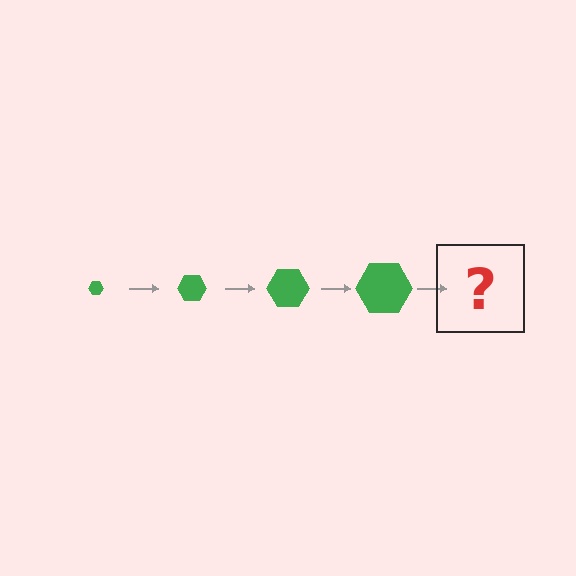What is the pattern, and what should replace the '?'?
The pattern is that the hexagon gets progressively larger each step. The '?' should be a green hexagon, larger than the previous one.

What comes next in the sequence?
The next element should be a green hexagon, larger than the previous one.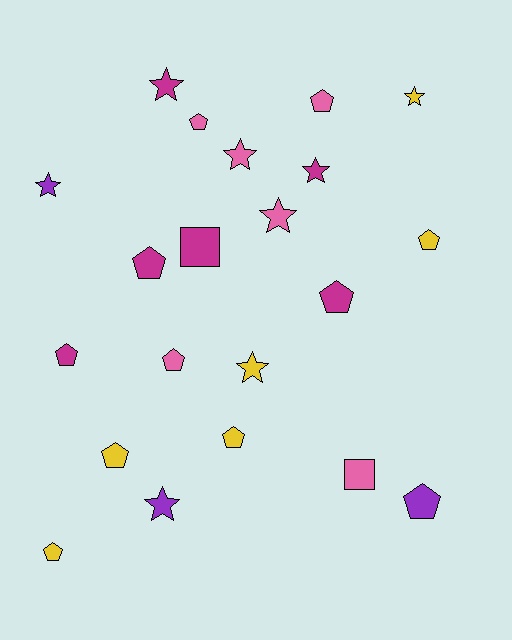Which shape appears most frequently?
Pentagon, with 11 objects.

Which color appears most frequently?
Pink, with 6 objects.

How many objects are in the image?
There are 21 objects.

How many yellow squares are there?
There are no yellow squares.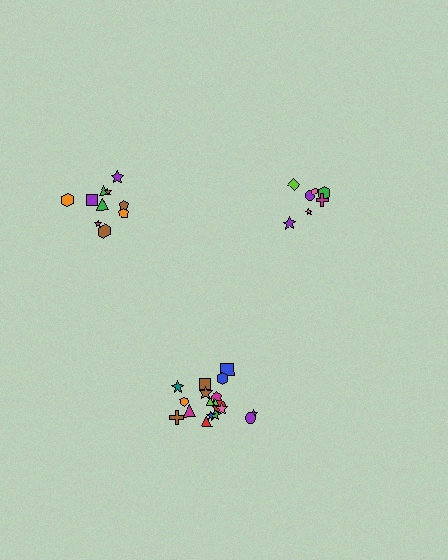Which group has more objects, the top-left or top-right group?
The top-left group.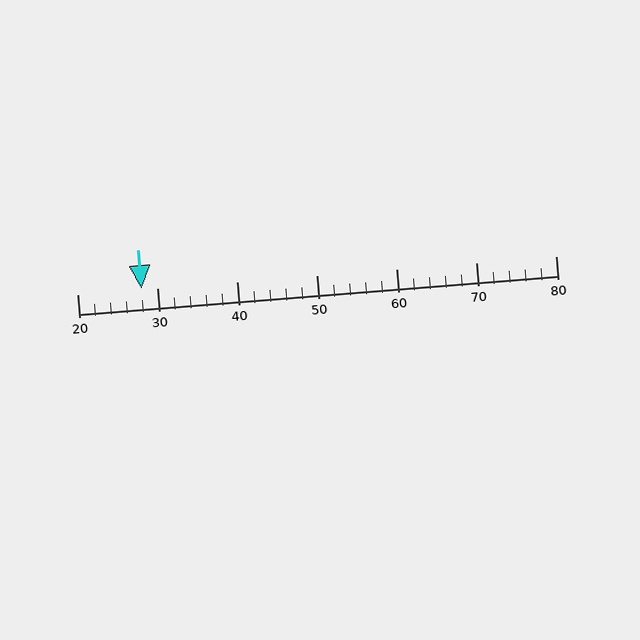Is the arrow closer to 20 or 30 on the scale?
The arrow is closer to 30.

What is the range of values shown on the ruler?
The ruler shows values from 20 to 80.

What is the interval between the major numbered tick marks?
The major tick marks are spaced 10 units apart.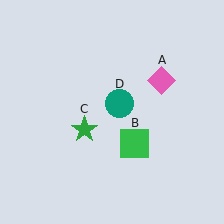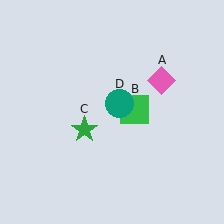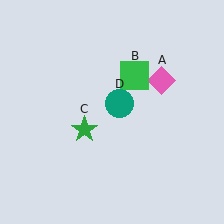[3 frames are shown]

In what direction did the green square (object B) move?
The green square (object B) moved up.